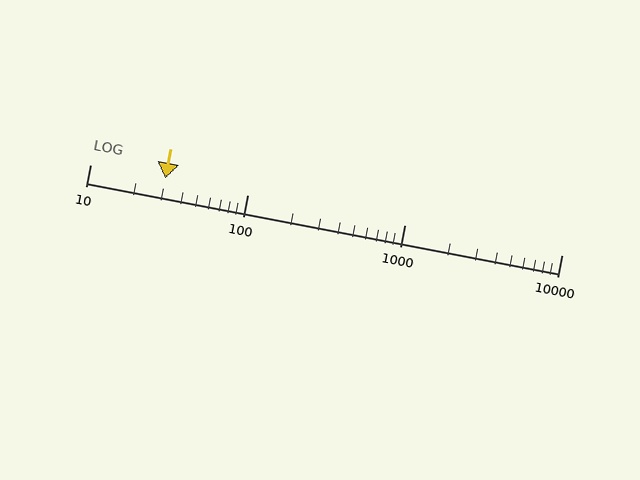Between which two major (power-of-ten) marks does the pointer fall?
The pointer is between 10 and 100.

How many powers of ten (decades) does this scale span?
The scale spans 3 decades, from 10 to 10000.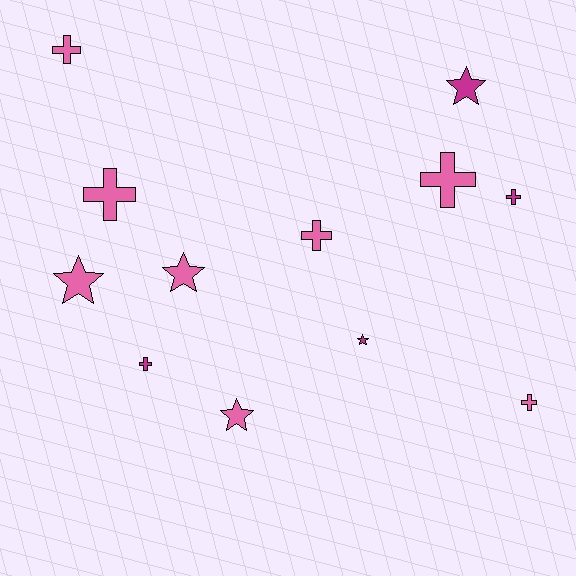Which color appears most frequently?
Pink, with 8 objects.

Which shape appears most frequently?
Cross, with 7 objects.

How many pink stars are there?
There are 3 pink stars.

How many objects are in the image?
There are 12 objects.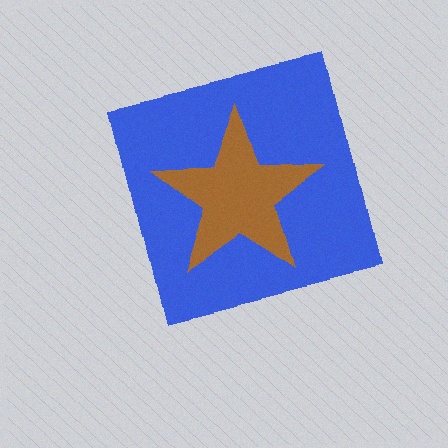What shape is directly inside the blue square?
The brown star.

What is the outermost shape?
The blue square.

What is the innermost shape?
The brown star.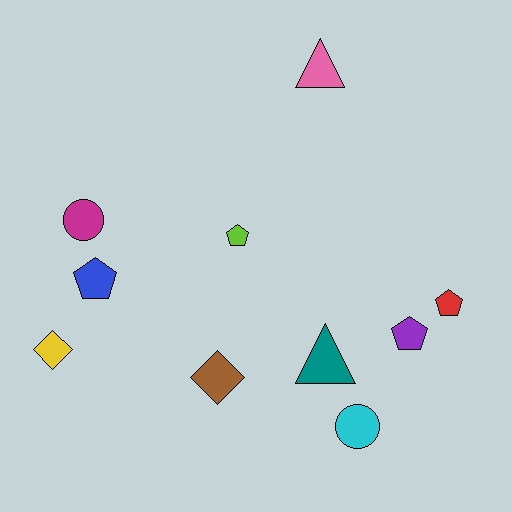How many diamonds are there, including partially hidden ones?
There are 2 diamonds.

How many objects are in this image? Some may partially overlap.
There are 10 objects.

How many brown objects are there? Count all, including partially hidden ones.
There is 1 brown object.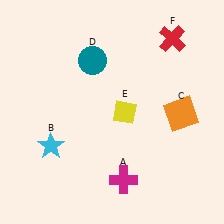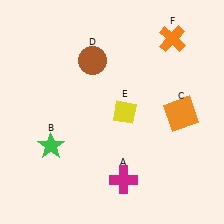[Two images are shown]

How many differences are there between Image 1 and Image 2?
There are 3 differences between the two images.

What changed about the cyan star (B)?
In Image 1, B is cyan. In Image 2, it changed to green.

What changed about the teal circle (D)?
In Image 1, D is teal. In Image 2, it changed to brown.